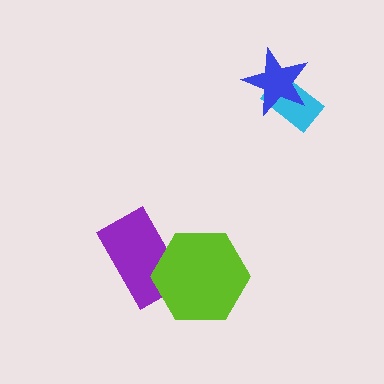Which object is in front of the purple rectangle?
The lime hexagon is in front of the purple rectangle.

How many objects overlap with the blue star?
1 object overlaps with the blue star.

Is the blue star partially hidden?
No, no other shape covers it.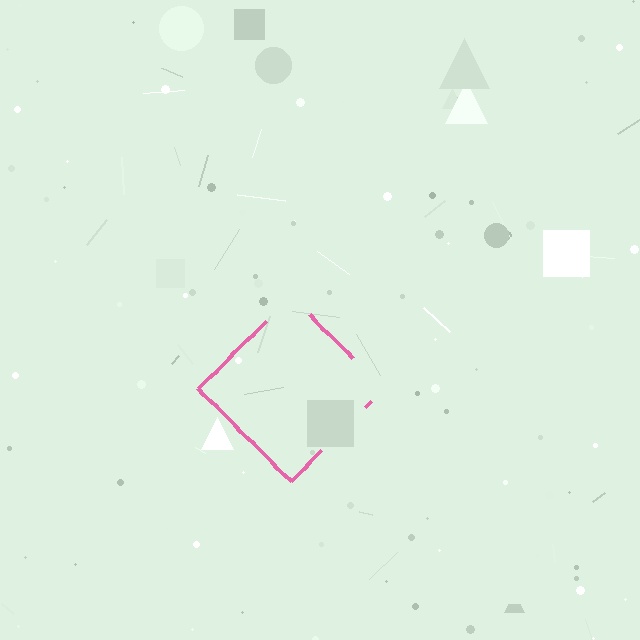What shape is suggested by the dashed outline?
The dashed outline suggests a diamond.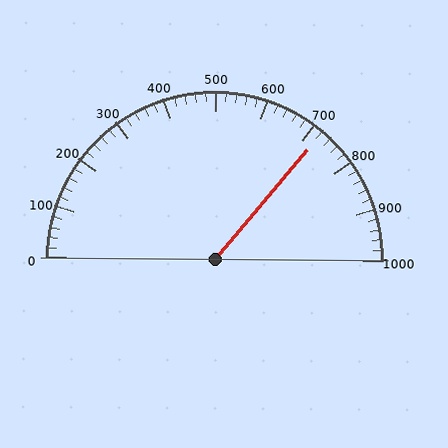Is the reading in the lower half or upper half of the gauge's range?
The reading is in the upper half of the range (0 to 1000).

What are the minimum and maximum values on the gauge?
The gauge ranges from 0 to 1000.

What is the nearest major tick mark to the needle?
The nearest major tick mark is 700.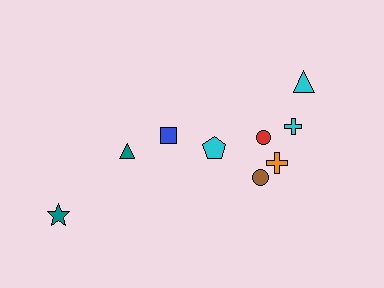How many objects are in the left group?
There are 3 objects.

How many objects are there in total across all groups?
There are 9 objects.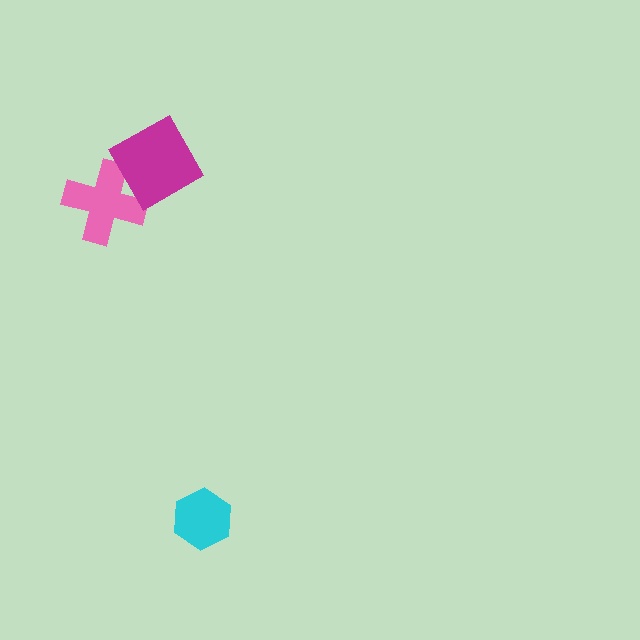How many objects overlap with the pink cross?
1 object overlaps with the pink cross.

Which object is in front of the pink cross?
The magenta diamond is in front of the pink cross.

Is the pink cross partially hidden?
Yes, it is partially covered by another shape.